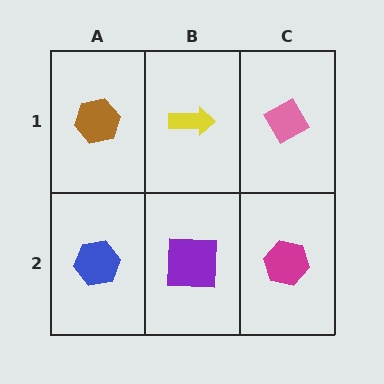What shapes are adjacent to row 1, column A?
A blue hexagon (row 2, column A), a yellow arrow (row 1, column B).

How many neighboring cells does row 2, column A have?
2.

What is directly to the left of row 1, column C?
A yellow arrow.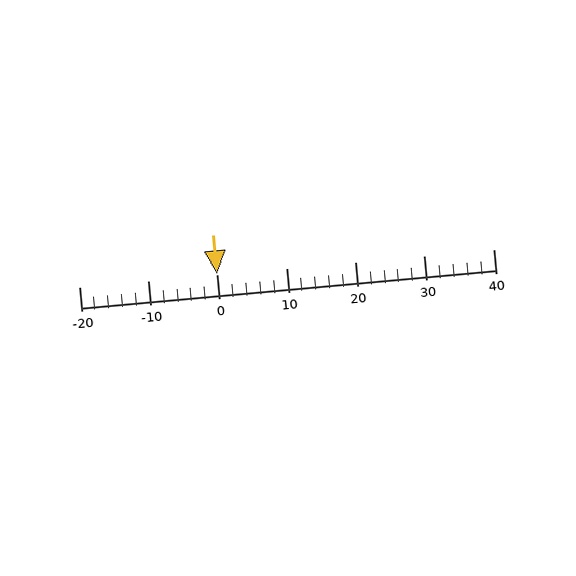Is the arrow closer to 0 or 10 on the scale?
The arrow is closer to 0.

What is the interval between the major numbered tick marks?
The major tick marks are spaced 10 units apart.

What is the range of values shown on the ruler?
The ruler shows values from -20 to 40.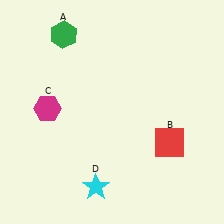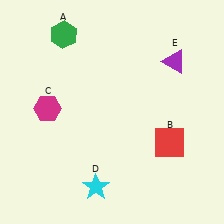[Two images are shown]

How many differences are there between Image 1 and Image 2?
There is 1 difference between the two images.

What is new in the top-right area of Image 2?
A purple triangle (E) was added in the top-right area of Image 2.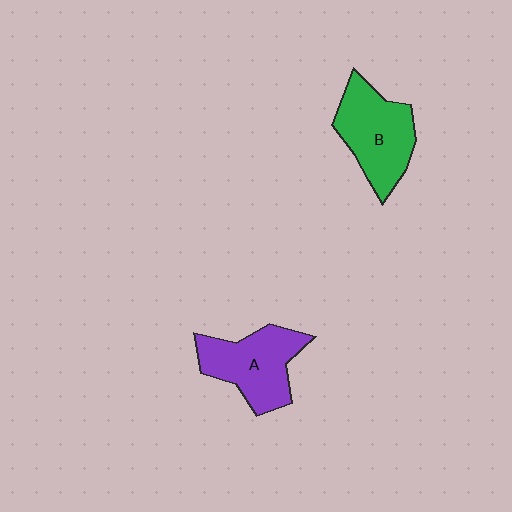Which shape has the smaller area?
Shape A (purple).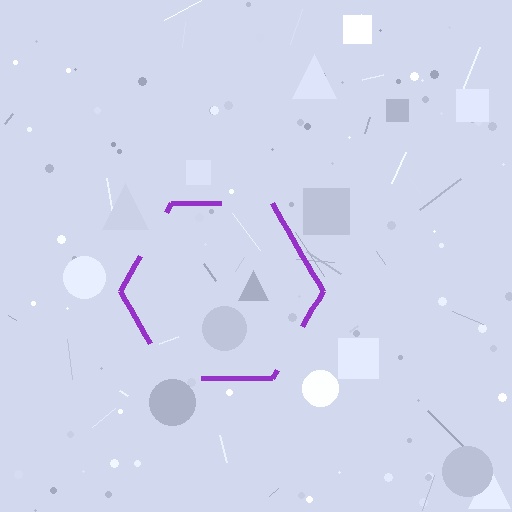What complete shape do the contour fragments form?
The contour fragments form a hexagon.